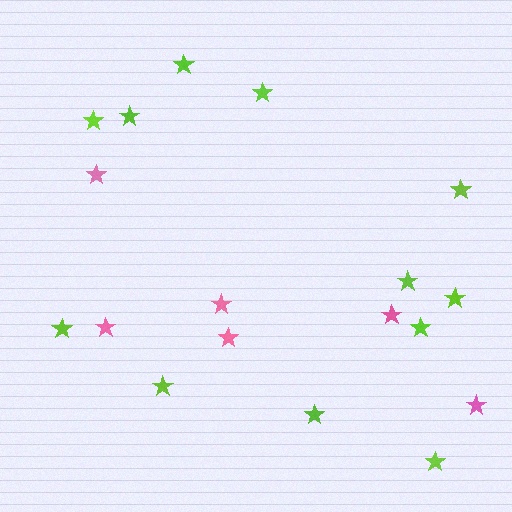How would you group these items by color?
There are 2 groups: one group of pink stars (6) and one group of lime stars (12).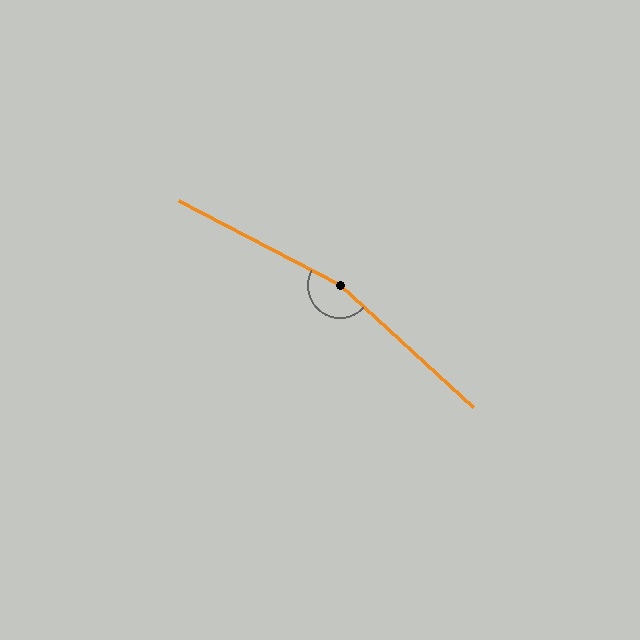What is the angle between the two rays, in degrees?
Approximately 165 degrees.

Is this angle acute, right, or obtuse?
It is obtuse.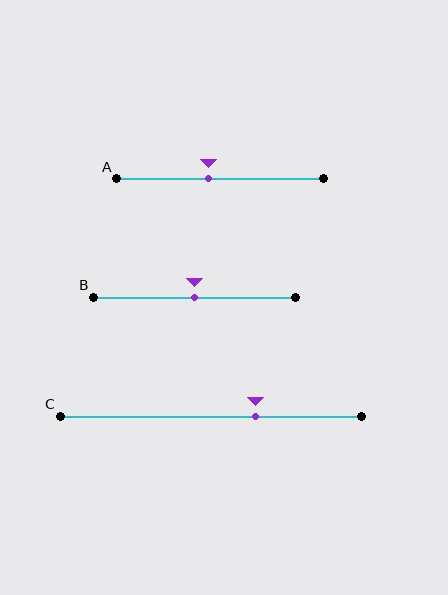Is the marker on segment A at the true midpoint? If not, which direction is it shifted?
No, the marker on segment A is shifted to the left by about 6% of the segment length.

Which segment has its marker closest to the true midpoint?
Segment B has its marker closest to the true midpoint.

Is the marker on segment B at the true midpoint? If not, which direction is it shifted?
Yes, the marker on segment B is at the true midpoint.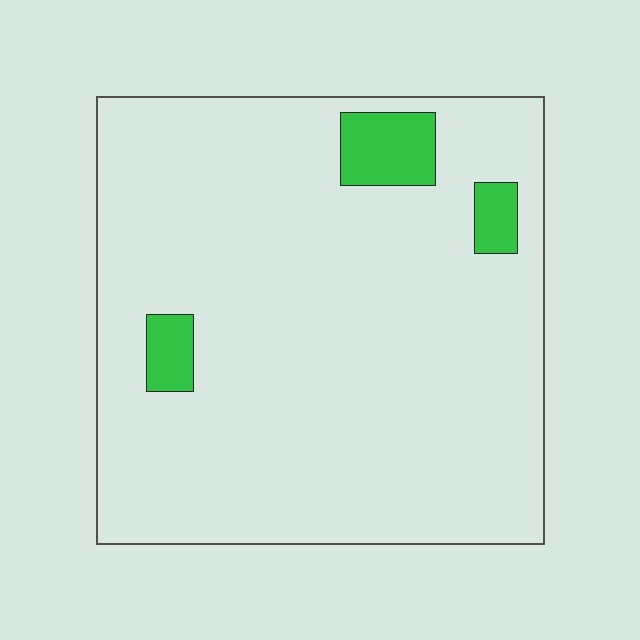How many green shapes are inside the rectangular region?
3.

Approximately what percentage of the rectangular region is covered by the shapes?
Approximately 5%.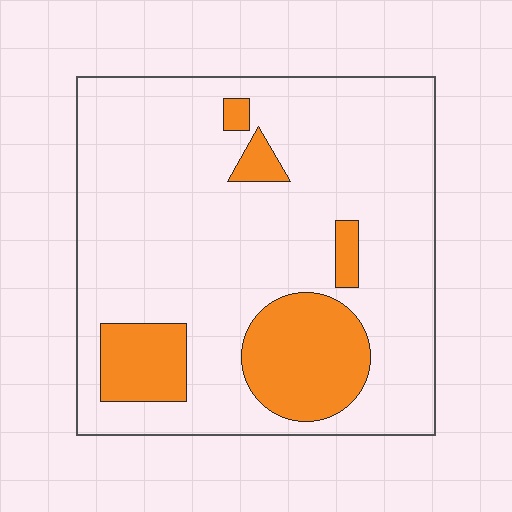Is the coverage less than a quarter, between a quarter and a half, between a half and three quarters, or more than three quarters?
Less than a quarter.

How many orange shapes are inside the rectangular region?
5.